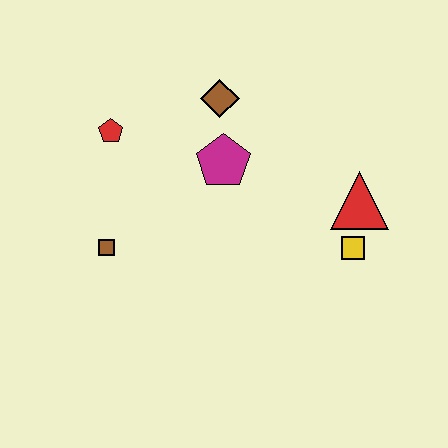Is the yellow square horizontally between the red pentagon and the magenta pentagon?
No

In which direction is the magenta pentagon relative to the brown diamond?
The magenta pentagon is below the brown diamond.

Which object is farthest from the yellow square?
The red pentagon is farthest from the yellow square.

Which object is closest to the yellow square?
The red triangle is closest to the yellow square.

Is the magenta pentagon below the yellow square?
No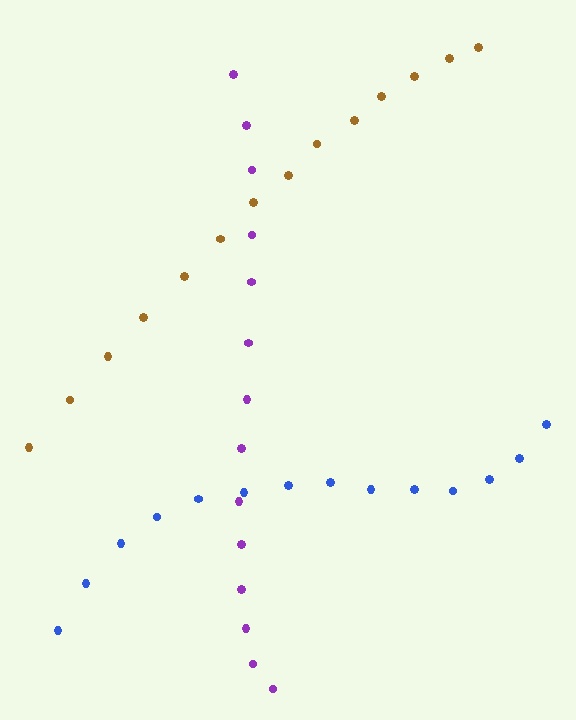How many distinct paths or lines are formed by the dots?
There are 3 distinct paths.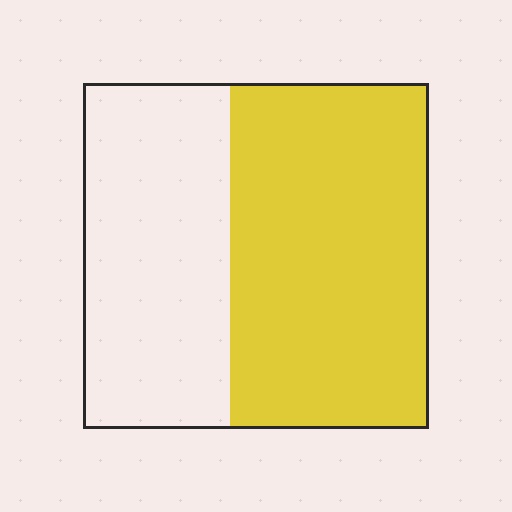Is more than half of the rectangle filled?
Yes.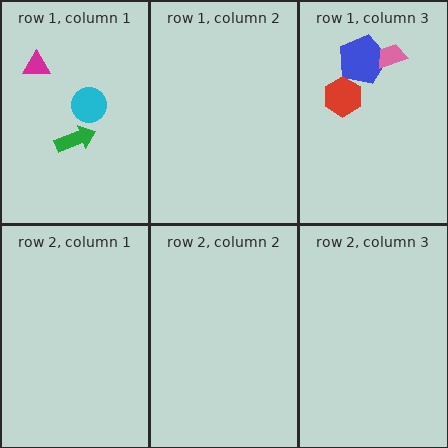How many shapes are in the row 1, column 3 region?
3.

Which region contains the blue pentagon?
The row 1, column 3 region.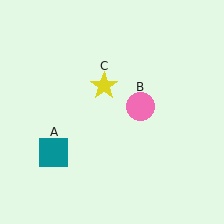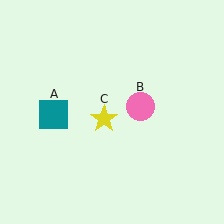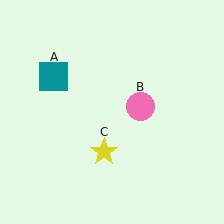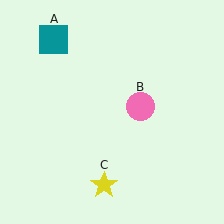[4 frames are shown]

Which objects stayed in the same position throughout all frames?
Pink circle (object B) remained stationary.